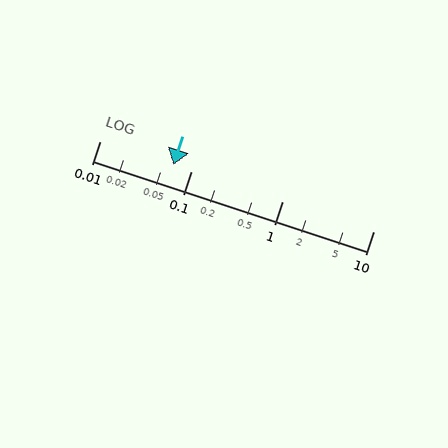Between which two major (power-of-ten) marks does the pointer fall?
The pointer is between 0.01 and 0.1.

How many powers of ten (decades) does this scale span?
The scale spans 3 decades, from 0.01 to 10.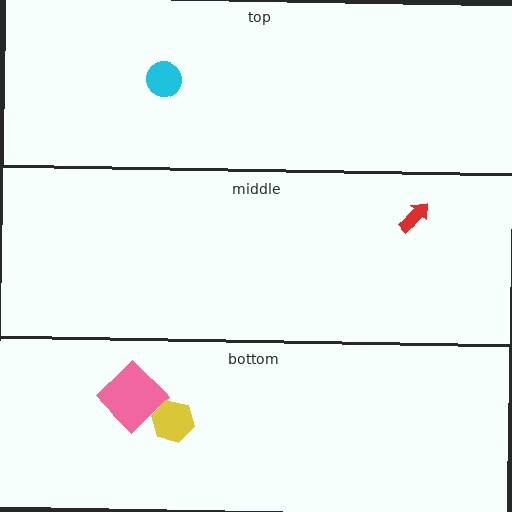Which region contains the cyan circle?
The top region.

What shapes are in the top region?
The cyan circle.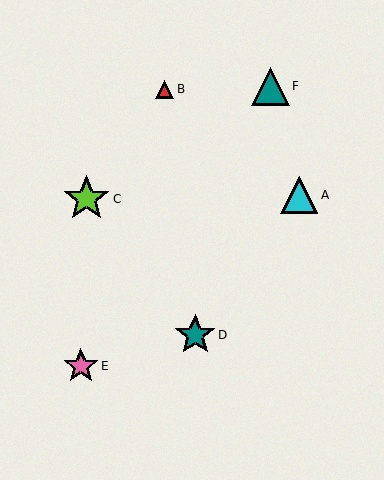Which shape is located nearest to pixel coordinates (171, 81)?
The red triangle (labeled B) at (165, 89) is nearest to that location.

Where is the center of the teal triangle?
The center of the teal triangle is at (270, 86).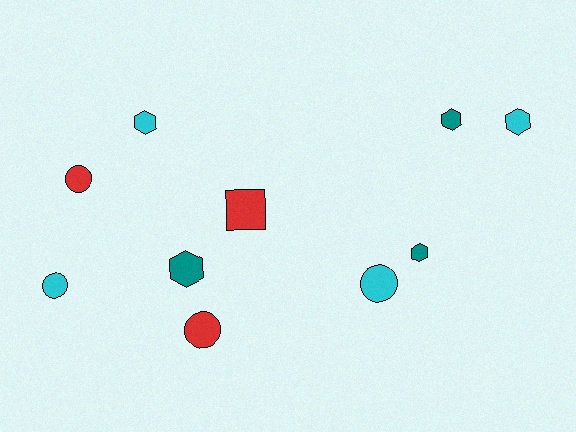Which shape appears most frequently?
Hexagon, with 5 objects.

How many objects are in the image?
There are 10 objects.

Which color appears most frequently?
Cyan, with 4 objects.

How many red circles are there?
There are 2 red circles.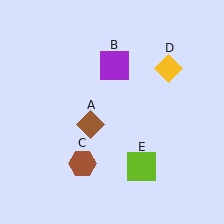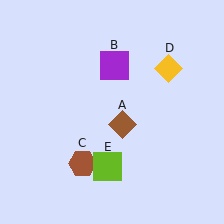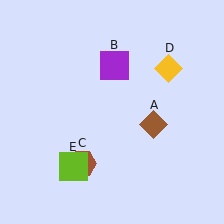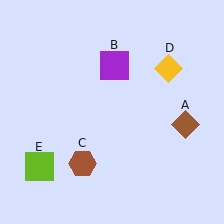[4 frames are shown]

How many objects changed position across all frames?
2 objects changed position: brown diamond (object A), lime square (object E).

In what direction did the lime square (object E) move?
The lime square (object E) moved left.